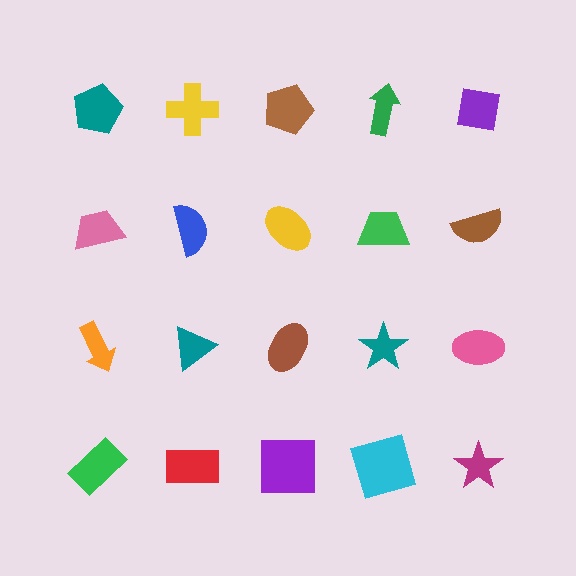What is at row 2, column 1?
A pink trapezoid.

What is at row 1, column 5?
A purple square.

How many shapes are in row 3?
5 shapes.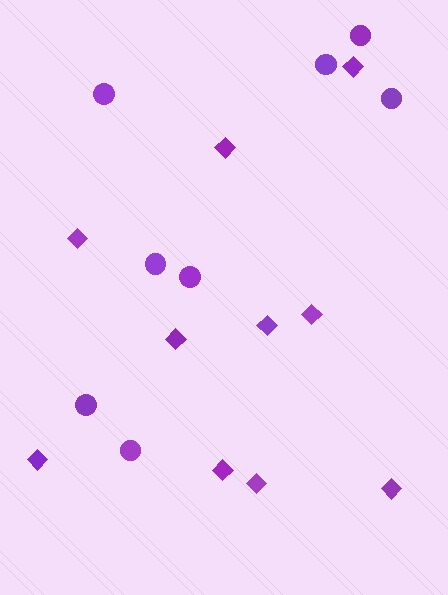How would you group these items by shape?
There are 2 groups: one group of circles (8) and one group of diamonds (10).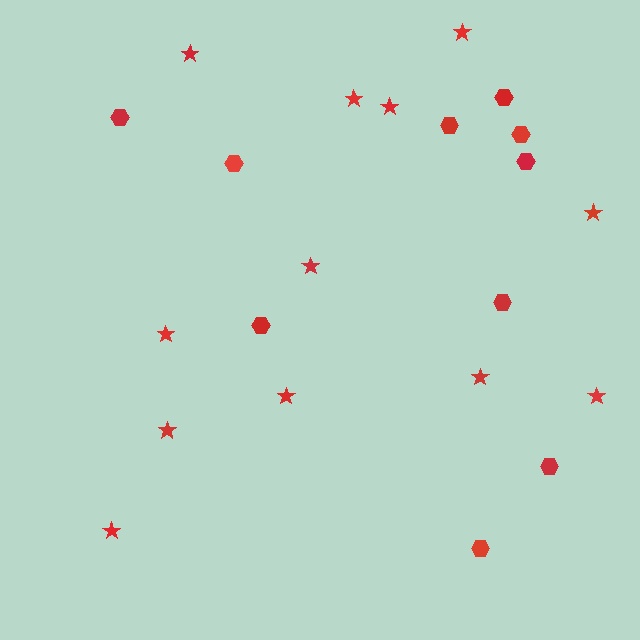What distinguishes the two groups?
There are 2 groups: one group of stars (12) and one group of hexagons (10).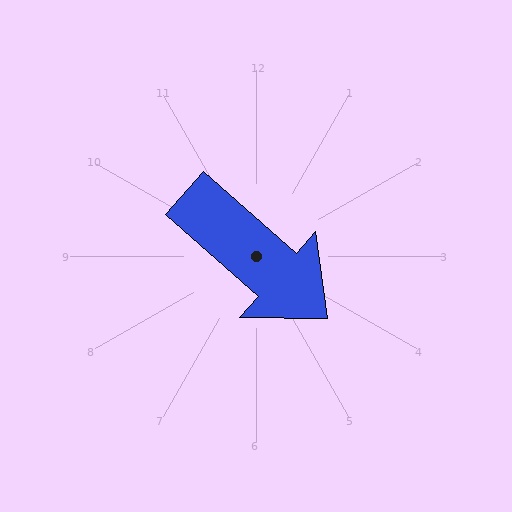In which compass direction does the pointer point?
Southeast.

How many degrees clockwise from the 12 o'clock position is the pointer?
Approximately 131 degrees.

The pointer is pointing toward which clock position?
Roughly 4 o'clock.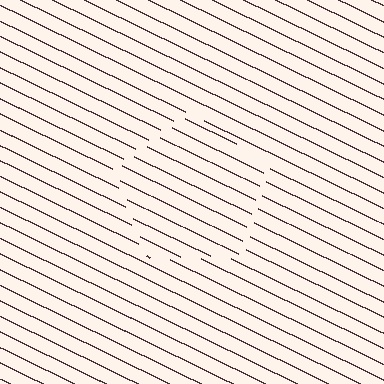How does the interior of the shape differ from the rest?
The interior of the shape contains the same grating, shifted by half a period — the contour is defined by the phase discontinuity where line-ends from the inner and outer gratings abut.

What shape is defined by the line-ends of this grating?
An illusory pentagon. The interior of the shape contains the same grating, shifted by half a period — the contour is defined by the phase discontinuity where line-ends from the inner and outer gratings abut.